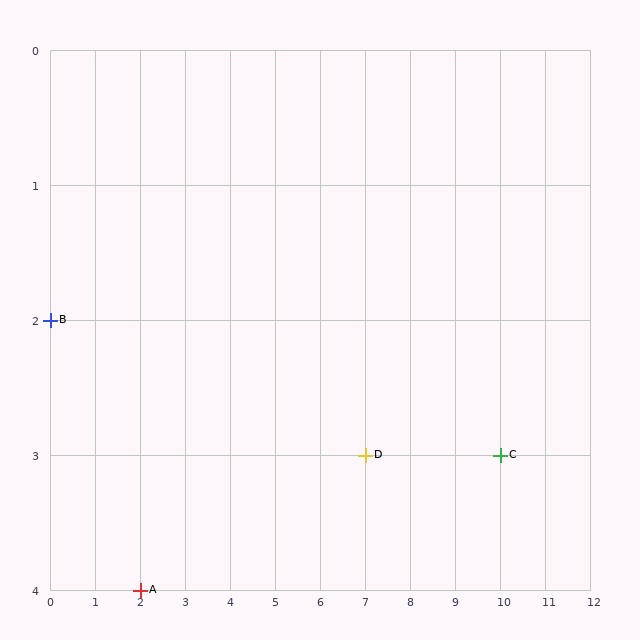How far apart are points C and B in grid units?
Points C and B are 10 columns and 1 row apart (about 10.0 grid units diagonally).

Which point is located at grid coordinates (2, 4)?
Point A is at (2, 4).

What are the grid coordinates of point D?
Point D is at grid coordinates (7, 3).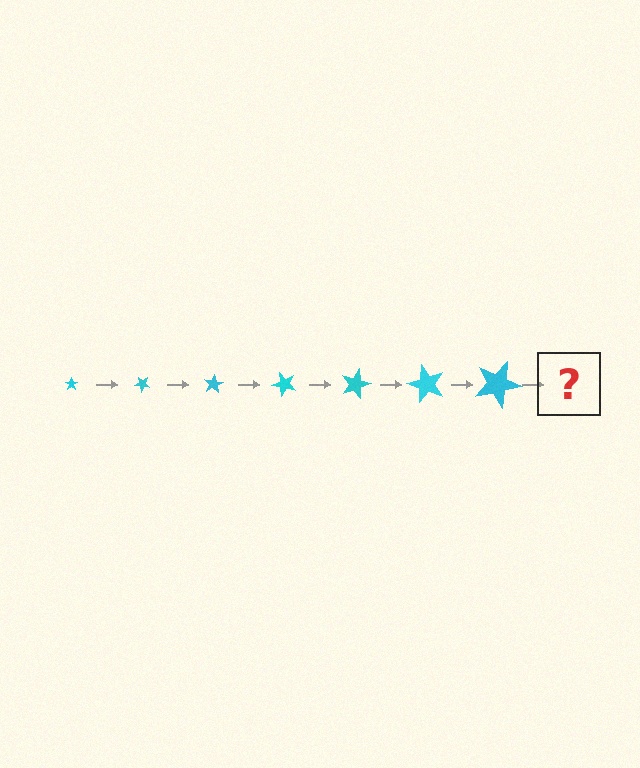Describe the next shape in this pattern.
It should be a star, larger than the previous one and rotated 280 degrees from the start.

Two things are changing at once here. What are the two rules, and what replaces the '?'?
The two rules are that the star grows larger each step and it rotates 40 degrees each step. The '?' should be a star, larger than the previous one and rotated 280 degrees from the start.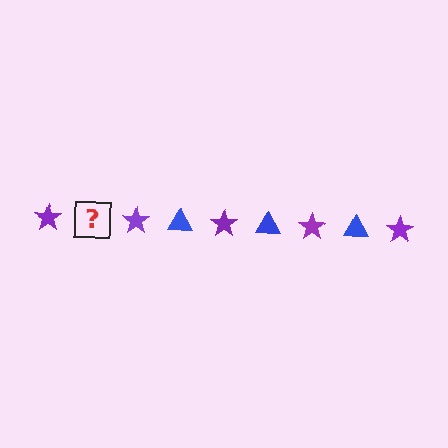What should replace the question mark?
The question mark should be replaced with a blue triangle.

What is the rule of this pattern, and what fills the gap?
The rule is that the pattern alternates between purple star and blue triangle. The gap should be filled with a blue triangle.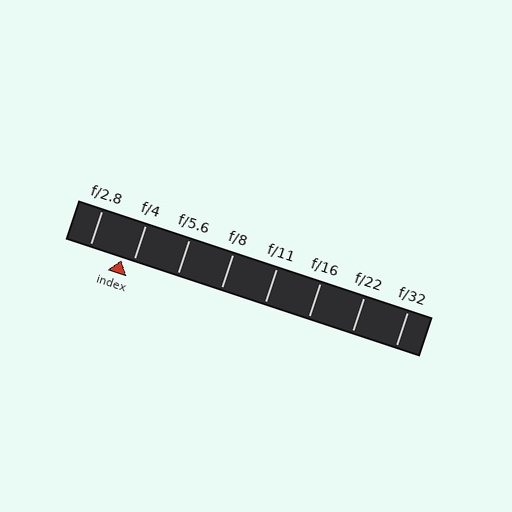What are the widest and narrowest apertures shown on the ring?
The widest aperture shown is f/2.8 and the narrowest is f/32.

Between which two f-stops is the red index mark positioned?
The index mark is between f/2.8 and f/4.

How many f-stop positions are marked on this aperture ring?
There are 8 f-stop positions marked.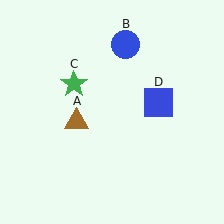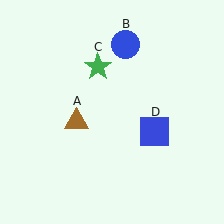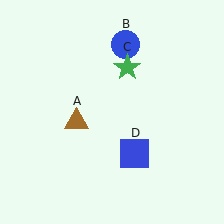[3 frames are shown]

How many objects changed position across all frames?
2 objects changed position: green star (object C), blue square (object D).